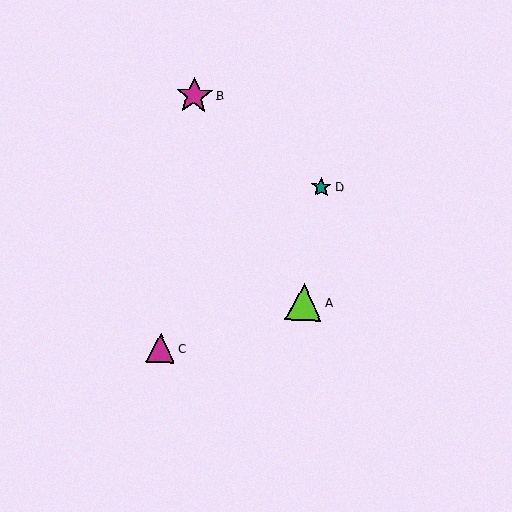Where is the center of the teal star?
The center of the teal star is at (321, 187).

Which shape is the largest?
The lime triangle (labeled A) is the largest.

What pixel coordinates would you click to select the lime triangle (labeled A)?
Click at (304, 302) to select the lime triangle A.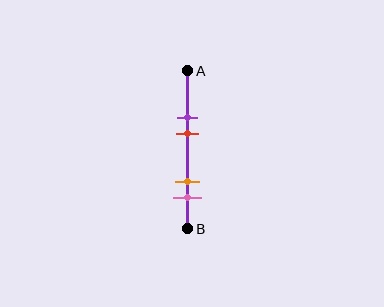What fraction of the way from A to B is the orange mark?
The orange mark is approximately 70% (0.7) of the way from A to B.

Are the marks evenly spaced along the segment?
No, the marks are not evenly spaced.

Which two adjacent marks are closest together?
The purple and red marks are the closest adjacent pair.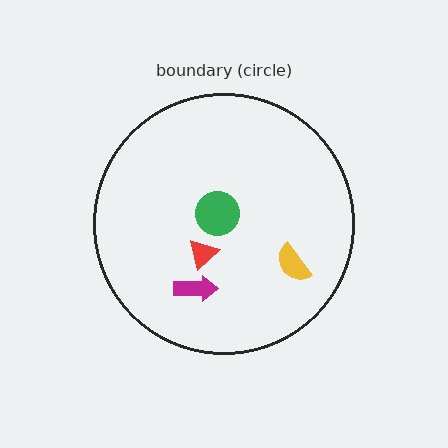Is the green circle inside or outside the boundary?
Inside.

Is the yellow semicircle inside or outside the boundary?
Inside.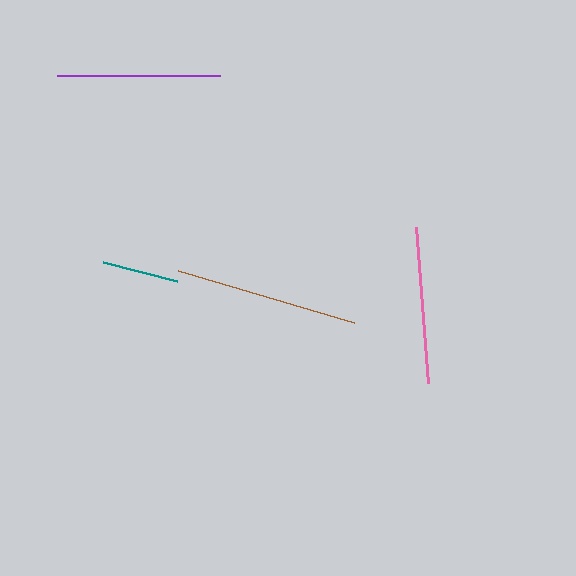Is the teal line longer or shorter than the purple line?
The purple line is longer than the teal line.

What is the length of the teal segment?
The teal segment is approximately 77 pixels long.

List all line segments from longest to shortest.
From longest to shortest: brown, purple, pink, teal.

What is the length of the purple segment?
The purple segment is approximately 162 pixels long.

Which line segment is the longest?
The brown line is the longest at approximately 184 pixels.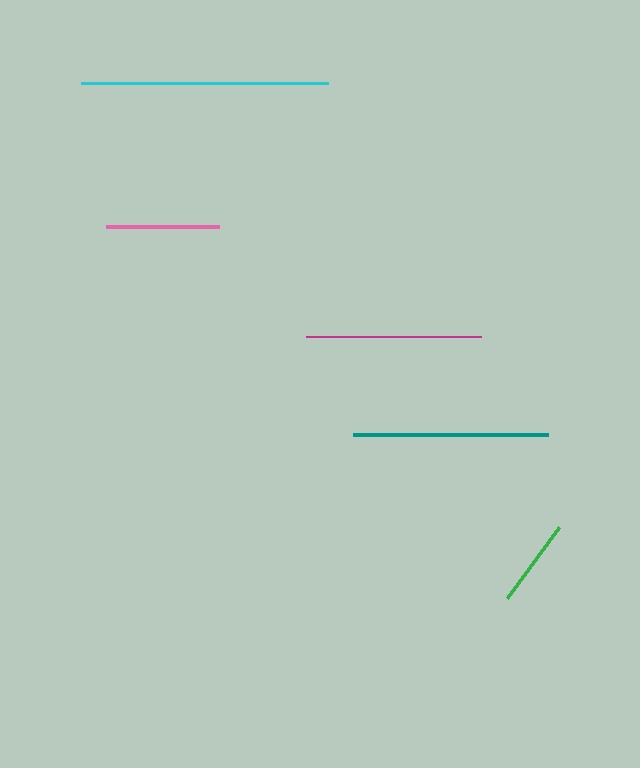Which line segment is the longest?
The cyan line is the longest at approximately 247 pixels.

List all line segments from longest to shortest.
From longest to shortest: cyan, teal, magenta, pink, green.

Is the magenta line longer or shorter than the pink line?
The magenta line is longer than the pink line.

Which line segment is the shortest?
The green line is the shortest at approximately 89 pixels.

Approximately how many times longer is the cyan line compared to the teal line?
The cyan line is approximately 1.3 times the length of the teal line.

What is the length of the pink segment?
The pink segment is approximately 113 pixels long.